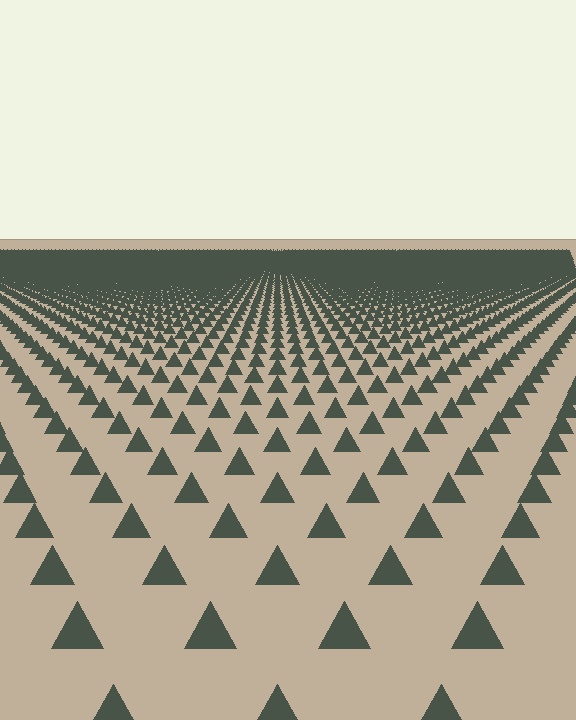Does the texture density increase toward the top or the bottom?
Density increases toward the top.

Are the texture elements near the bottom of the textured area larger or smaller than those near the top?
Larger. Near the bottom, elements are closer to the viewer and appear at a bigger on-screen size.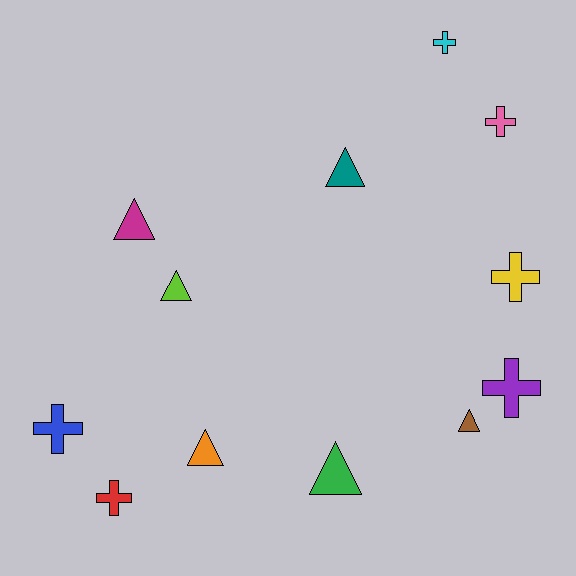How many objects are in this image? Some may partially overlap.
There are 12 objects.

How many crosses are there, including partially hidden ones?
There are 6 crosses.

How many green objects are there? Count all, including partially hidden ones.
There is 1 green object.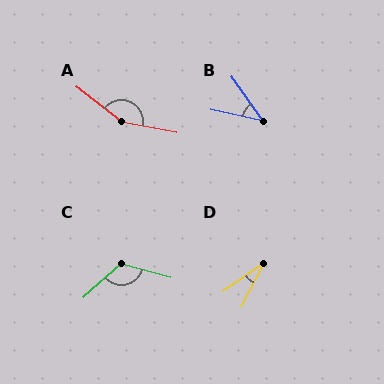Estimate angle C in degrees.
Approximately 122 degrees.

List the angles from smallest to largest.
D (28°), B (42°), C (122°), A (153°).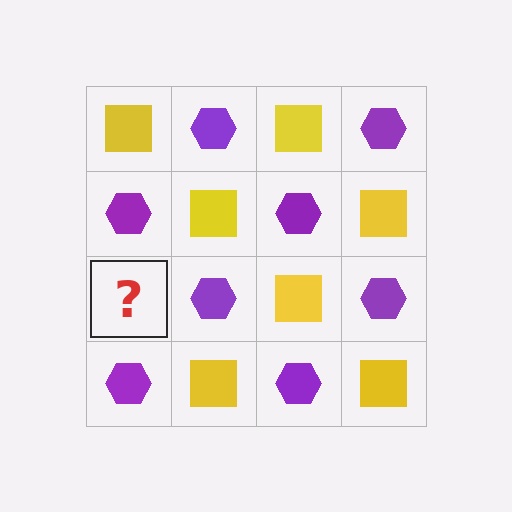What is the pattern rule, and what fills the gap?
The rule is that it alternates yellow square and purple hexagon in a checkerboard pattern. The gap should be filled with a yellow square.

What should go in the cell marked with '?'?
The missing cell should contain a yellow square.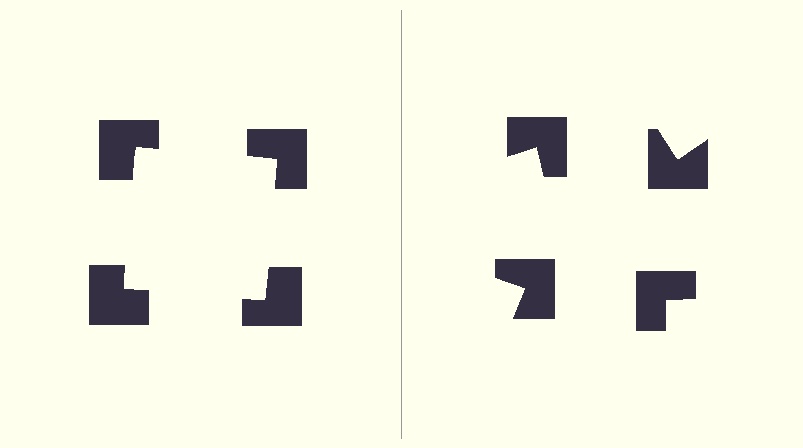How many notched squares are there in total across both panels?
8 — 4 on each side.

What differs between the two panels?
The notched squares are positioned identically on both sides; only the wedge orientations differ. On the left they align to a square; on the right they are misaligned.